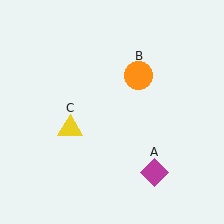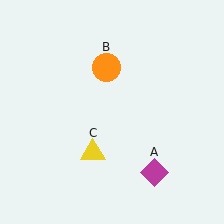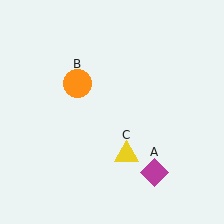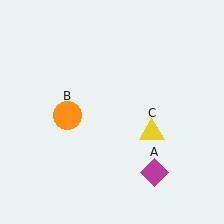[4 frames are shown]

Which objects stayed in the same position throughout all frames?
Magenta diamond (object A) remained stationary.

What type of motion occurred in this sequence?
The orange circle (object B), yellow triangle (object C) rotated counterclockwise around the center of the scene.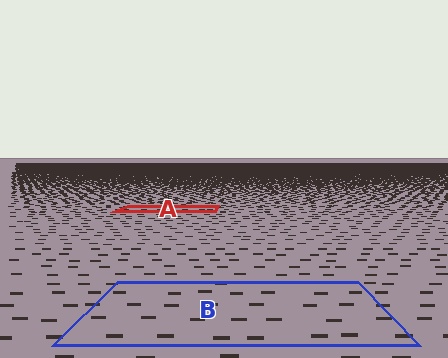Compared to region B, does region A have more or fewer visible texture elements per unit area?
Region A has more texture elements per unit area — they are packed more densely because it is farther away.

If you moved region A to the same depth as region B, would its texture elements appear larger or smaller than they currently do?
They would appear larger. At a closer depth, the same texture elements are projected at a bigger on-screen size.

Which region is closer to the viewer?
Region B is closer. The texture elements there are larger and more spread out.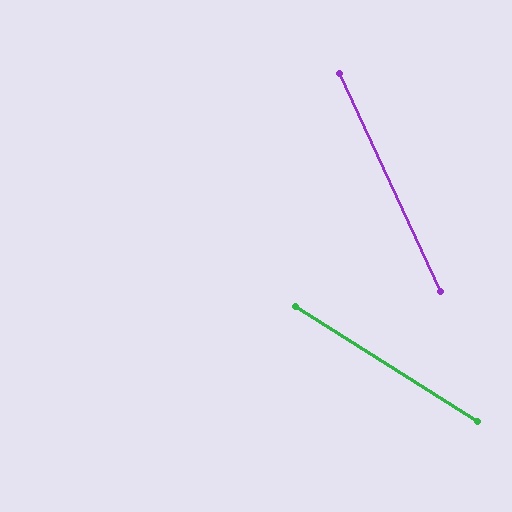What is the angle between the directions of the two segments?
Approximately 33 degrees.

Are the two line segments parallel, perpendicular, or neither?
Neither parallel nor perpendicular — they differ by about 33°.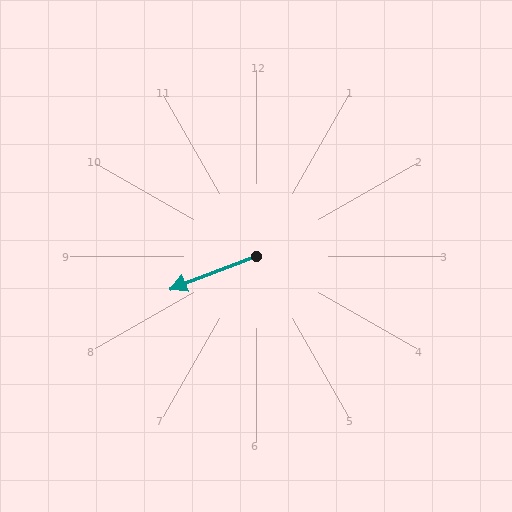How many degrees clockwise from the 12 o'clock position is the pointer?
Approximately 249 degrees.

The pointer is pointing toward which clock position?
Roughly 8 o'clock.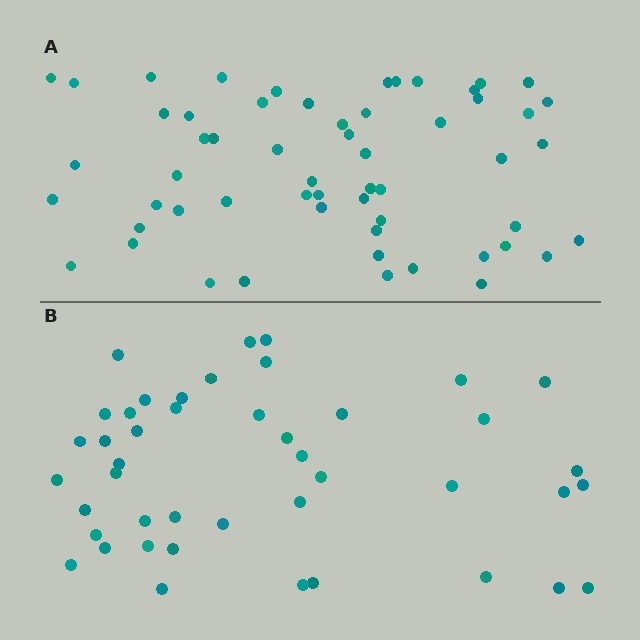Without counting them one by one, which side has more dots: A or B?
Region A (the top region) has more dots.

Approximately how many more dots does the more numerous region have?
Region A has approximately 15 more dots than region B.